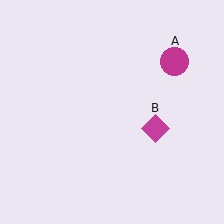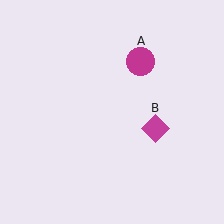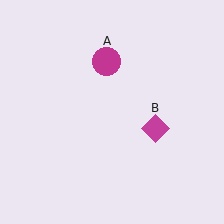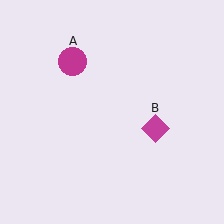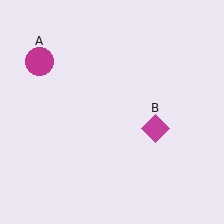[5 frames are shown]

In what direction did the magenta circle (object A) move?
The magenta circle (object A) moved left.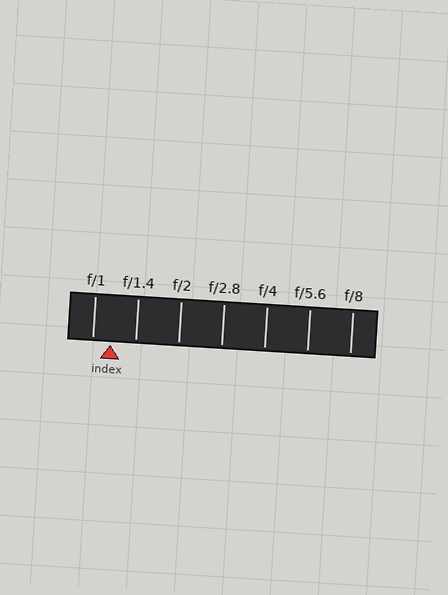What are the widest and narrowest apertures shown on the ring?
The widest aperture shown is f/1 and the narrowest is f/8.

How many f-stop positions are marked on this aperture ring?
There are 7 f-stop positions marked.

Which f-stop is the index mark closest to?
The index mark is closest to f/1.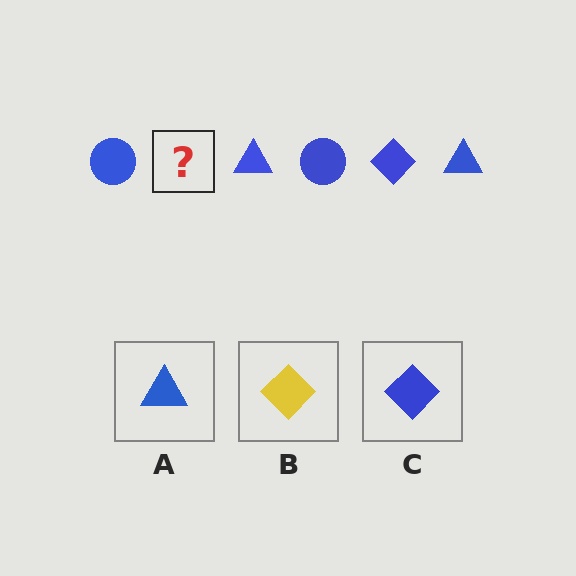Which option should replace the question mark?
Option C.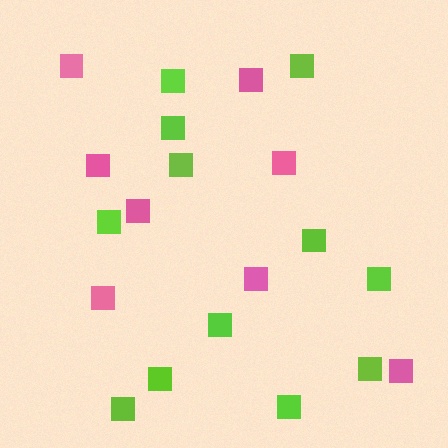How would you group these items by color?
There are 2 groups: one group of lime squares (12) and one group of pink squares (8).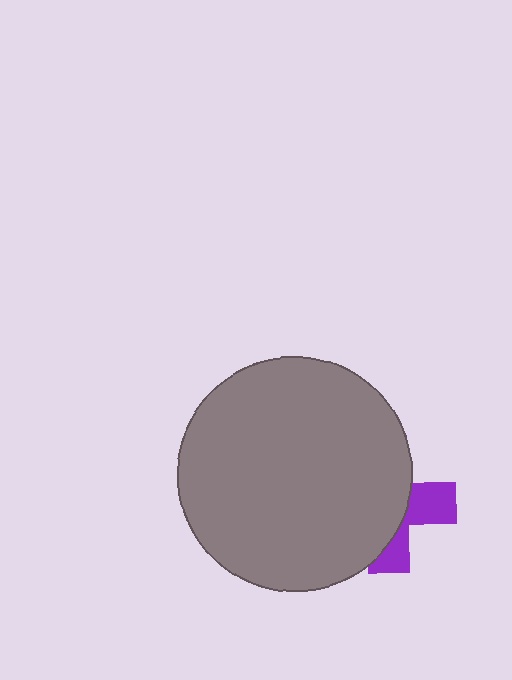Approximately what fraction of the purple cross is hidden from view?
Roughly 67% of the purple cross is hidden behind the gray circle.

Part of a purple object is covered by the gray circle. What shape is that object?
It is a cross.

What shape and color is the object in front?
The object in front is a gray circle.